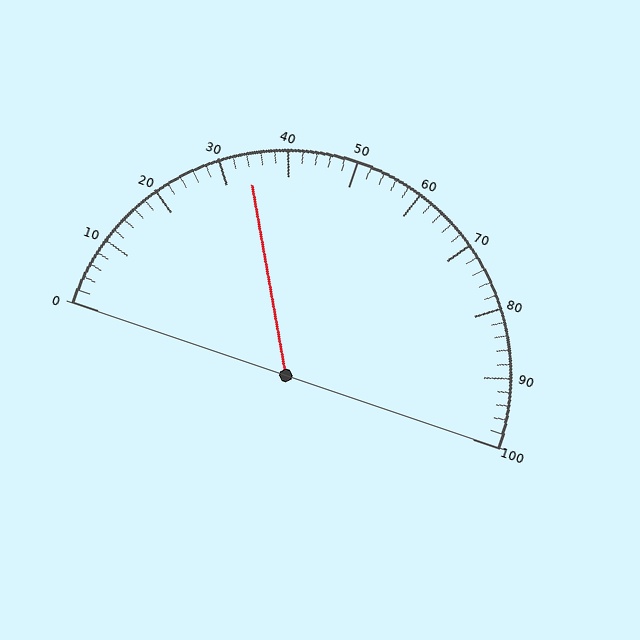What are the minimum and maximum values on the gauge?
The gauge ranges from 0 to 100.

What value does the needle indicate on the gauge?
The needle indicates approximately 34.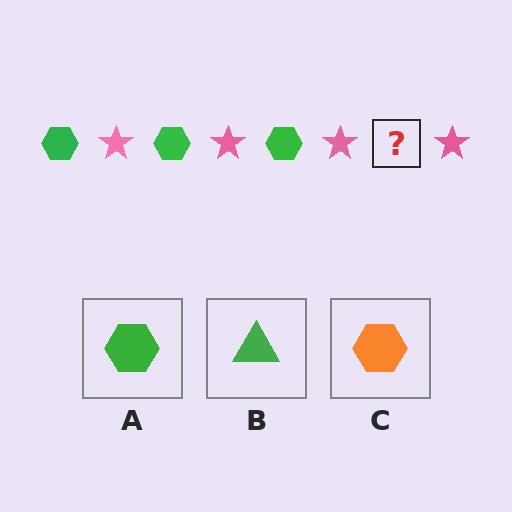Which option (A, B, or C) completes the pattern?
A.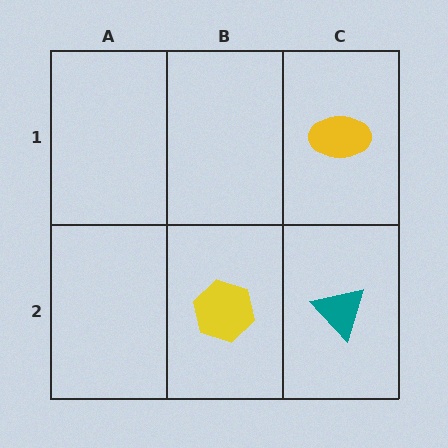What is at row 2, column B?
A yellow hexagon.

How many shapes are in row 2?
2 shapes.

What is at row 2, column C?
A teal triangle.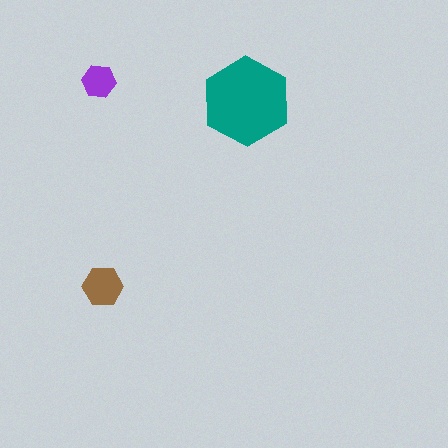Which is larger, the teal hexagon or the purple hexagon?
The teal one.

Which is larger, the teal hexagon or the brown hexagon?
The teal one.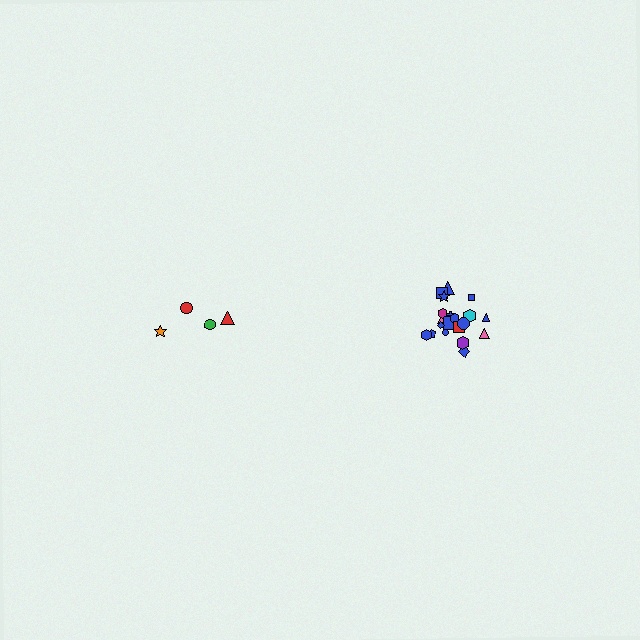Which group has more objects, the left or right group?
The right group.